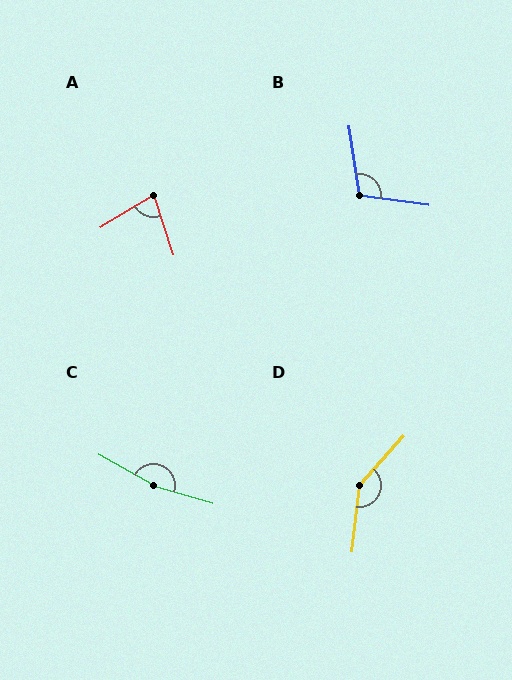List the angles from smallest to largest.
A (77°), B (106°), D (145°), C (168°).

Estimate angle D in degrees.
Approximately 145 degrees.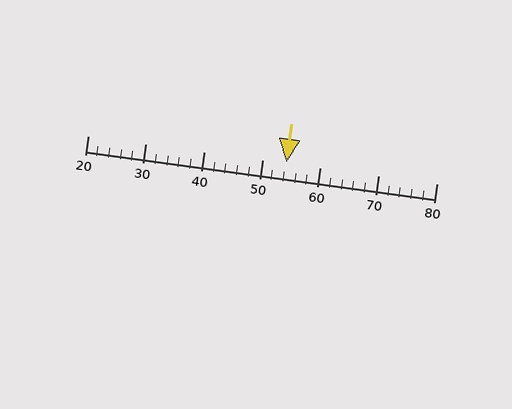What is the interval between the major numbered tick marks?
The major tick marks are spaced 10 units apart.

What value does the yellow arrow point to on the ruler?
The yellow arrow points to approximately 54.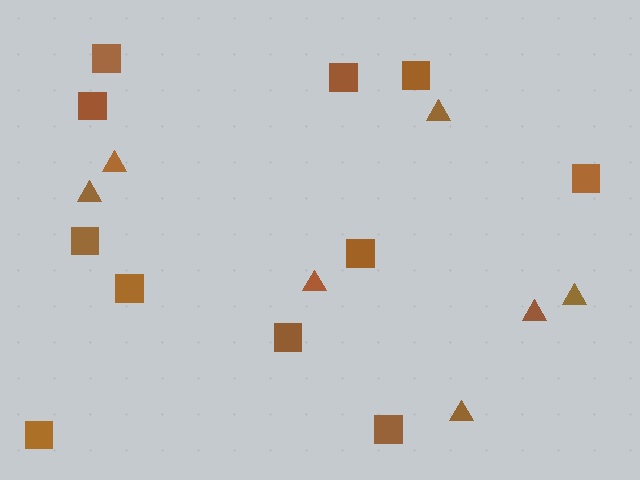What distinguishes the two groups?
There are 2 groups: one group of triangles (7) and one group of squares (11).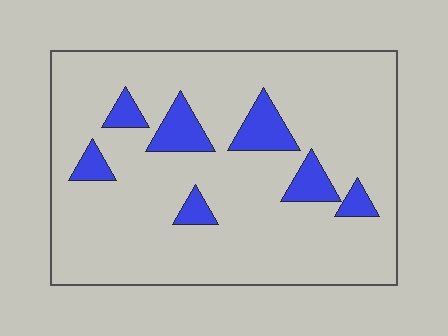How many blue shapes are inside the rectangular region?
7.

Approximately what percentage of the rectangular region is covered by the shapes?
Approximately 15%.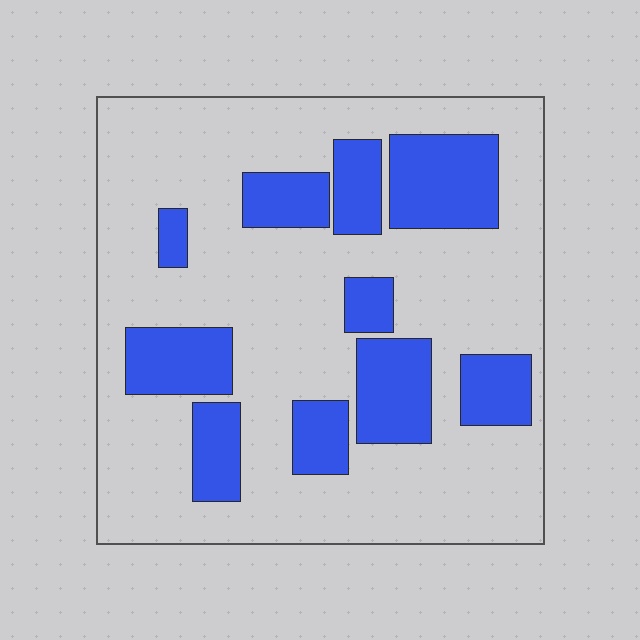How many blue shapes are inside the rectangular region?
10.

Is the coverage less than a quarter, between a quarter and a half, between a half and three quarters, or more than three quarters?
Between a quarter and a half.